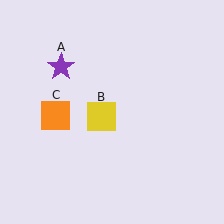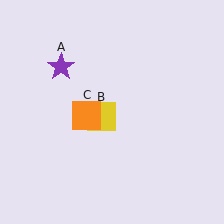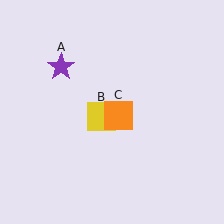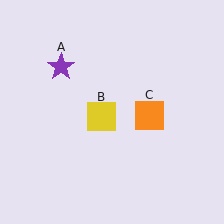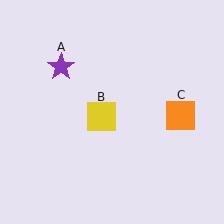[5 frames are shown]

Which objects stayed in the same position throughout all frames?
Purple star (object A) and yellow square (object B) remained stationary.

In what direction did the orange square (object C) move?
The orange square (object C) moved right.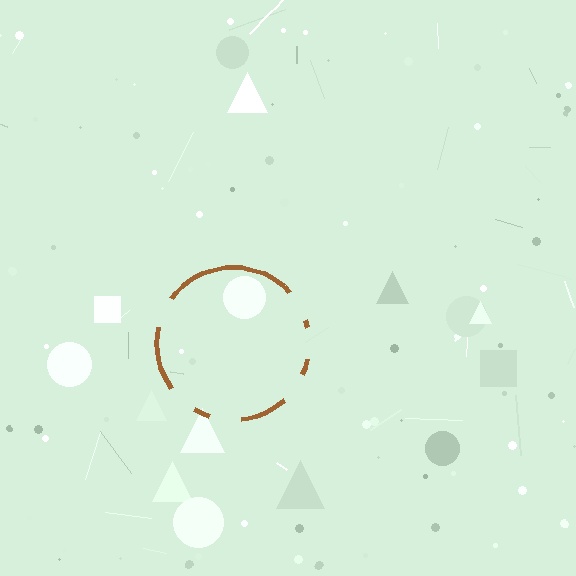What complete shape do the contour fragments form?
The contour fragments form a circle.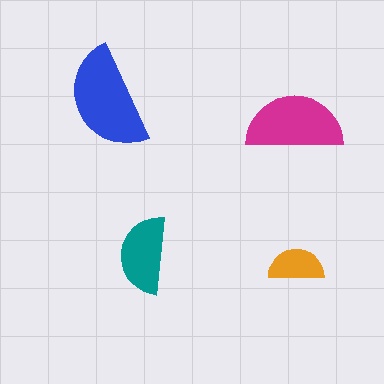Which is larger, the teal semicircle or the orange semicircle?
The teal one.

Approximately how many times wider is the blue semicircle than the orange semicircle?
About 2 times wider.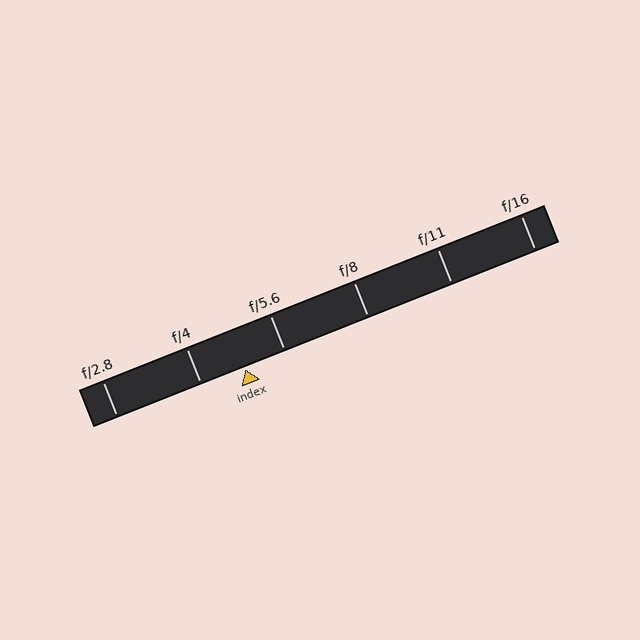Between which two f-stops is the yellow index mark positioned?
The index mark is between f/4 and f/5.6.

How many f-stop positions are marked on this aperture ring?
There are 6 f-stop positions marked.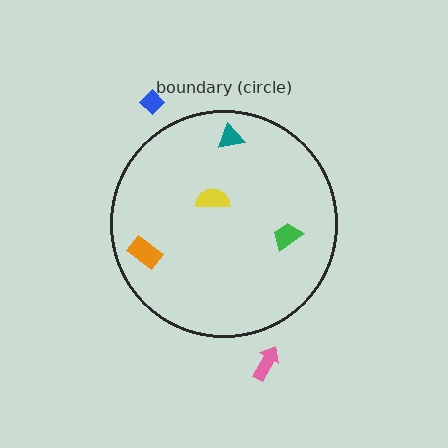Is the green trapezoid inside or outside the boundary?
Inside.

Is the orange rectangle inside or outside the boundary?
Inside.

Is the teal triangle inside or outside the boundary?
Inside.